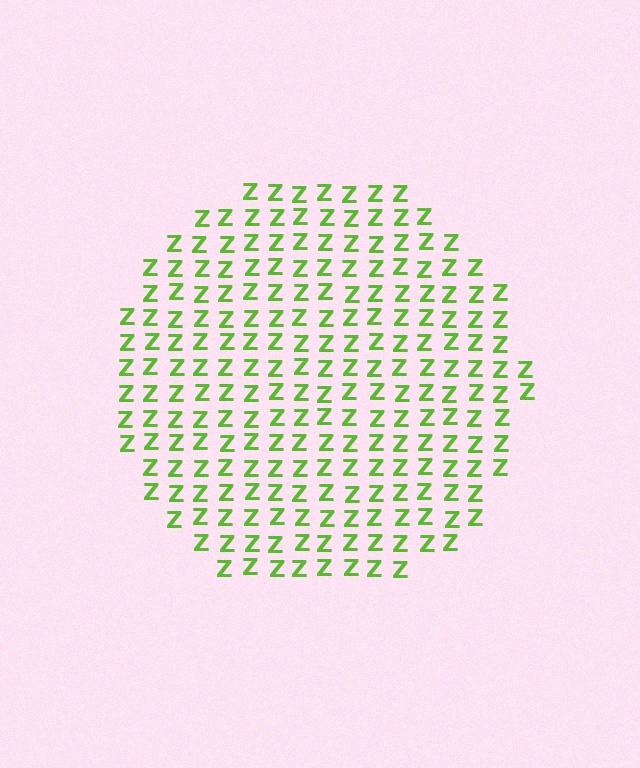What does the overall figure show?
The overall figure shows a circle.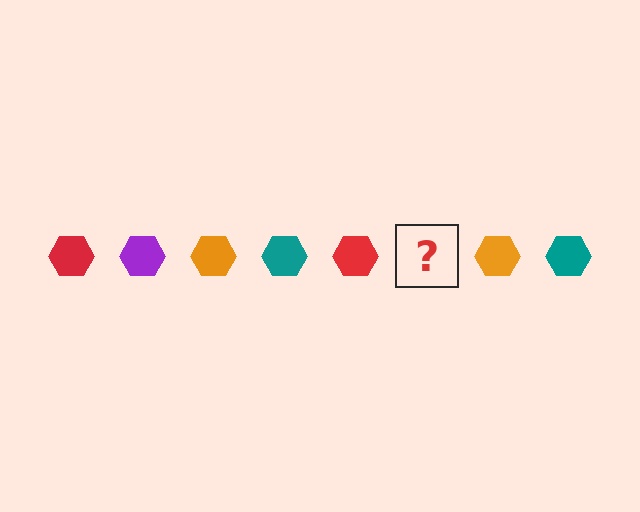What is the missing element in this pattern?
The missing element is a purple hexagon.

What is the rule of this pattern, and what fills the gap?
The rule is that the pattern cycles through red, purple, orange, teal hexagons. The gap should be filled with a purple hexagon.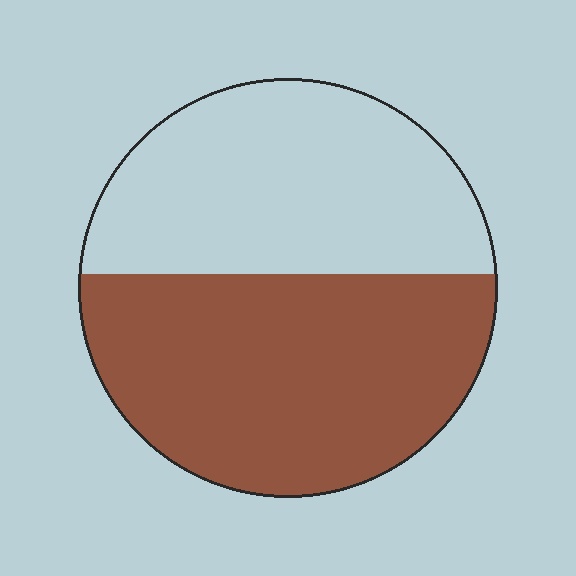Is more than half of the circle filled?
Yes.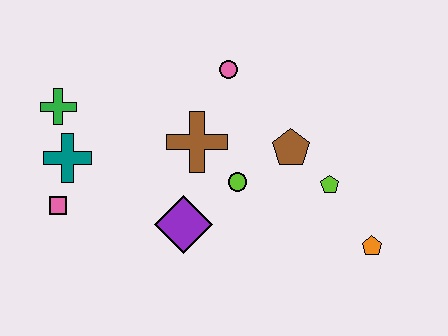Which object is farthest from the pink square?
The orange pentagon is farthest from the pink square.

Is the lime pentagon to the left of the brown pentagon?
No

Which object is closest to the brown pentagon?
The lime pentagon is closest to the brown pentagon.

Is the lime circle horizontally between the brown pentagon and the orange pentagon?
No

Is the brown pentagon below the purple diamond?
No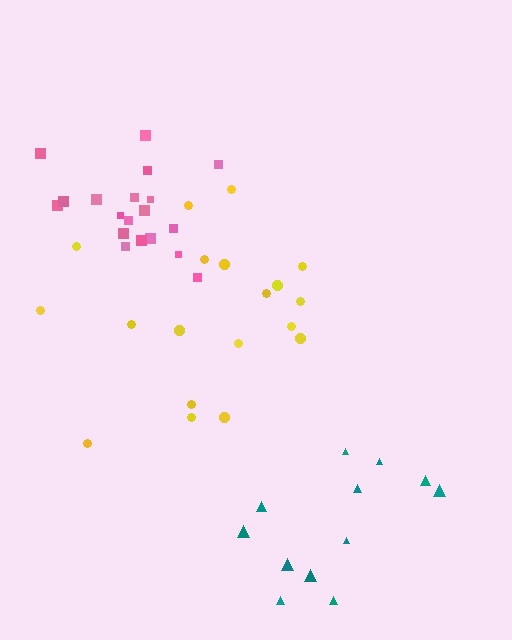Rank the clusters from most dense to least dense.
pink, yellow, teal.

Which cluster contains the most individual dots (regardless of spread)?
Yellow (19).